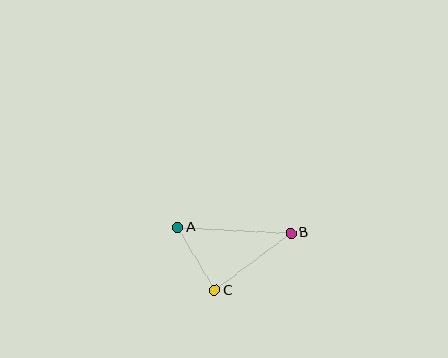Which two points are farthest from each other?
Points A and B are farthest from each other.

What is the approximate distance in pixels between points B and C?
The distance between B and C is approximately 95 pixels.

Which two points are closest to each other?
Points A and C are closest to each other.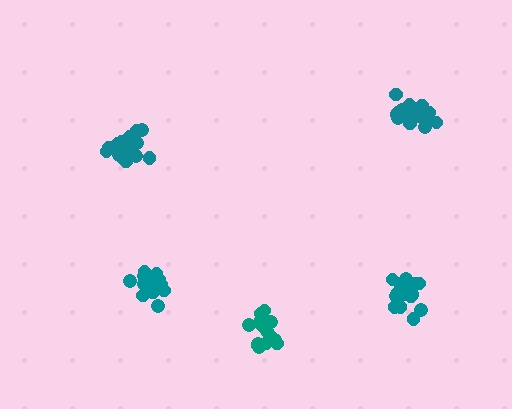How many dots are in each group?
Group 1: 16 dots, Group 2: 19 dots, Group 3: 20 dots, Group 4: 18 dots, Group 5: 18 dots (91 total).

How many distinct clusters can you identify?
There are 5 distinct clusters.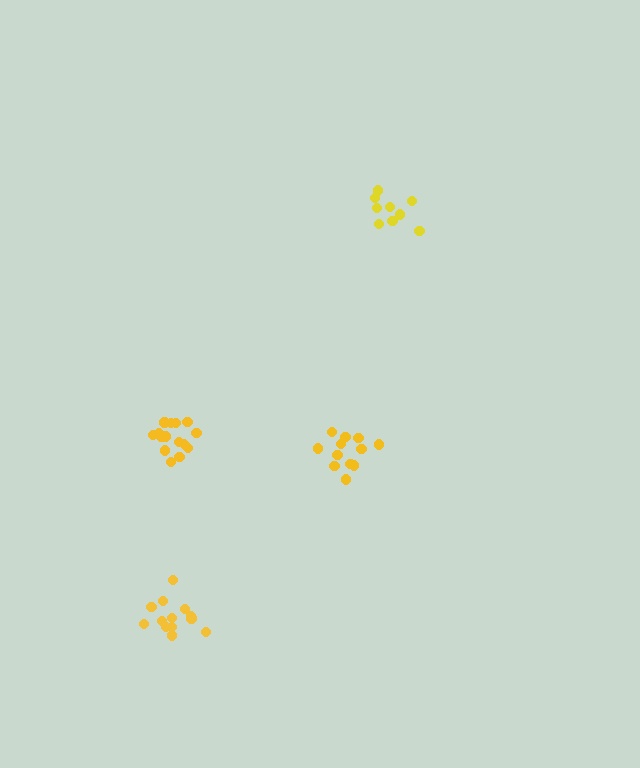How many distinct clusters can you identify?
There are 4 distinct clusters.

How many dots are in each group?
Group 1: 12 dots, Group 2: 13 dots, Group 3: 9 dots, Group 4: 15 dots (49 total).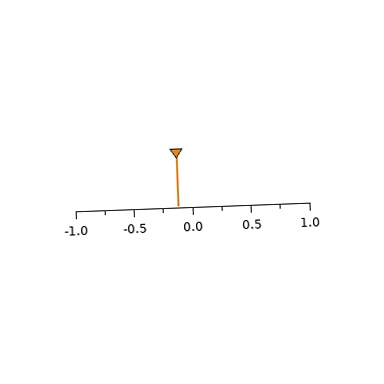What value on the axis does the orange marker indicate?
The marker indicates approximately -0.12.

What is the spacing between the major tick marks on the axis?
The major ticks are spaced 0.5 apart.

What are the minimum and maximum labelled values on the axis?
The axis runs from -1.0 to 1.0.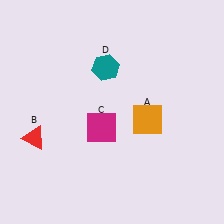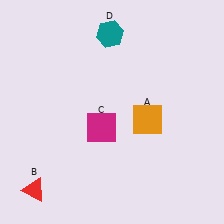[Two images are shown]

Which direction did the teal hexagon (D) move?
The teal hexagon (D) moved up.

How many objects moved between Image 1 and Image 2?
2 objects moved between the two images.